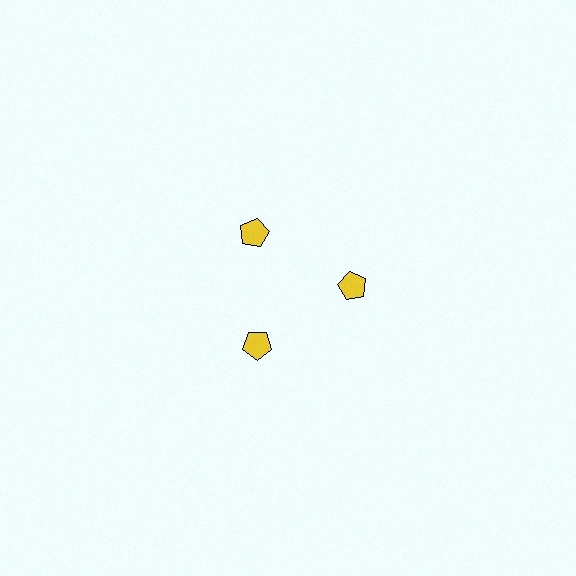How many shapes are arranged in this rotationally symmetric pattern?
There are 3 shapes, arranged in 3 groups of 1.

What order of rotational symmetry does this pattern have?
This pattern has 3-fold rotational symmetry.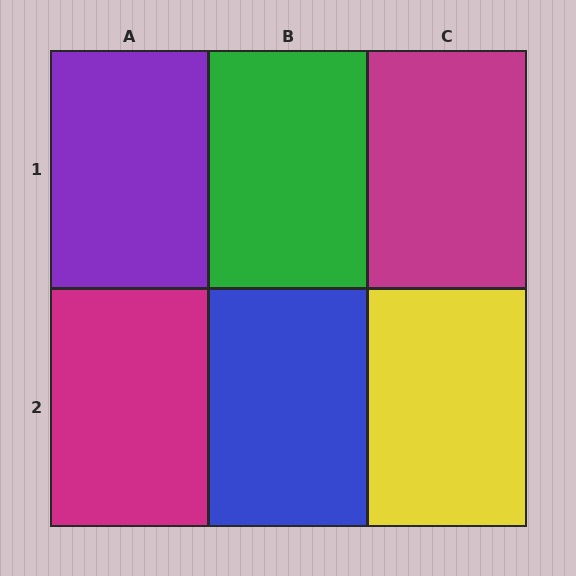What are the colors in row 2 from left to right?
Magenta, blue, yellow.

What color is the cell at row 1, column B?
Green.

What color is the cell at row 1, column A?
Purple.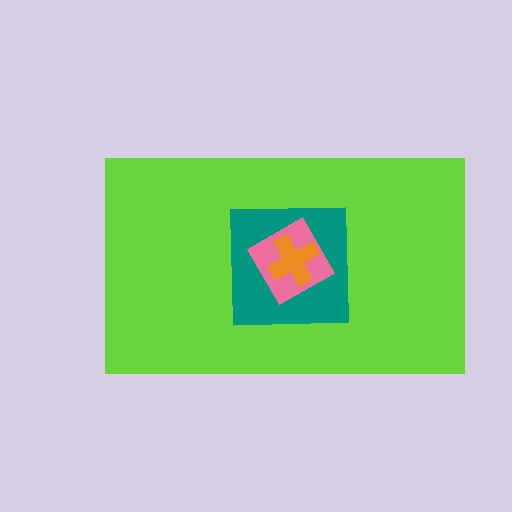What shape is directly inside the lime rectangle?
The teal square.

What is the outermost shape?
The lime rectangle.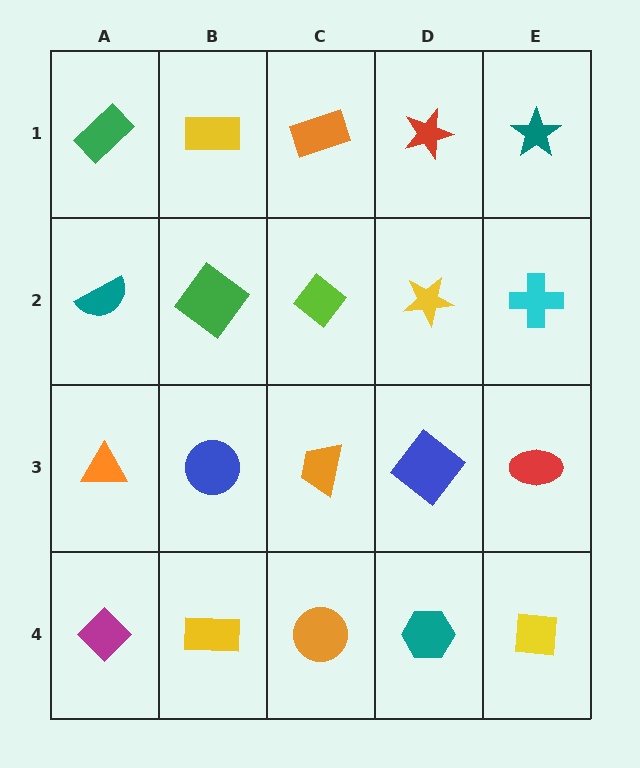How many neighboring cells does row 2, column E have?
3.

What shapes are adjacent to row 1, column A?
A teal semicircle (row 2, column A), a yellow rectangle (row 1, column B).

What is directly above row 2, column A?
A green rectangle.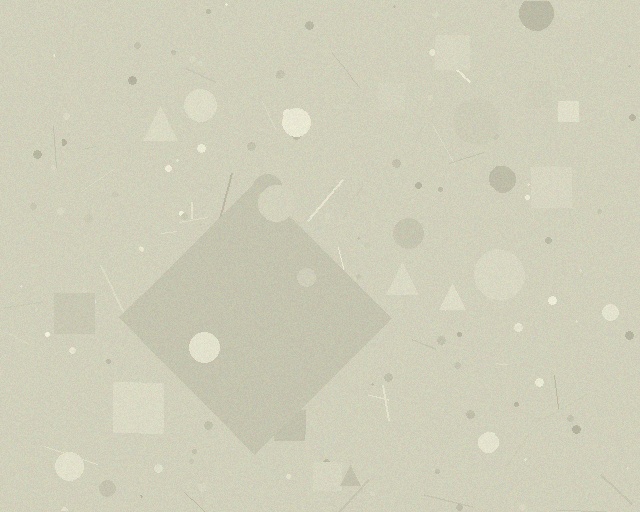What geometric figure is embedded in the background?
A diamond is embedded in the background.